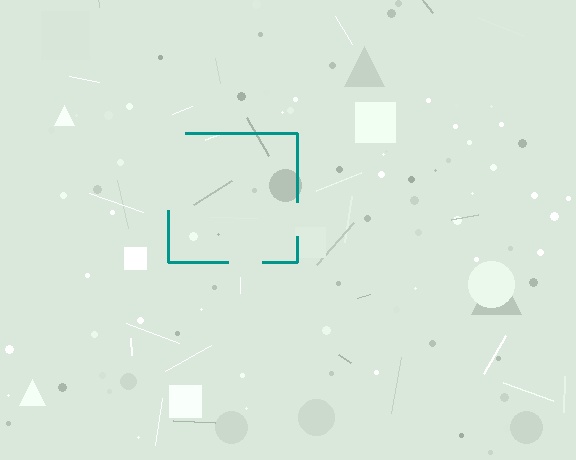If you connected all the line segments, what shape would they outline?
They would outline a square.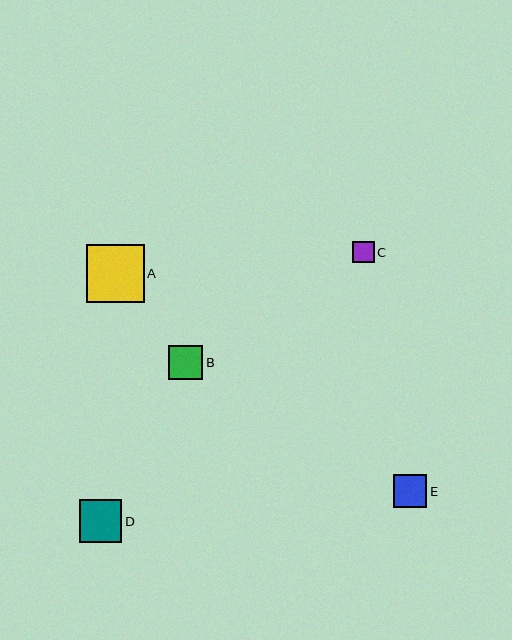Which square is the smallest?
Square C is the smallest with a size of approximately 21 pixels.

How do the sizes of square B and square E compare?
Square B and square E are approximately the same size.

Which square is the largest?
Square A is the largest with a size of approximately 58 pixels.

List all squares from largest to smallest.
From largest to smallest: A, D, B, E, C.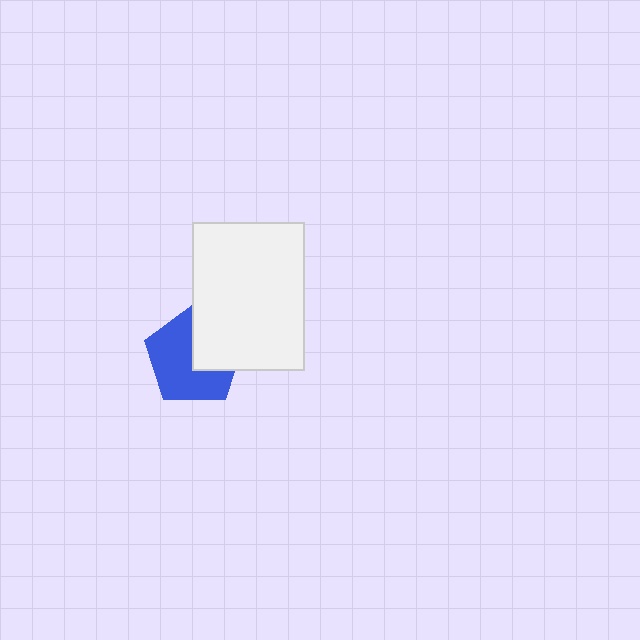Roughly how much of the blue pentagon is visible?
About half of it is visible (roughly 62%).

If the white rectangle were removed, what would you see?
You would see the complete blue pentagon.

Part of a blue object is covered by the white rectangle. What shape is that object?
It is a pentagon.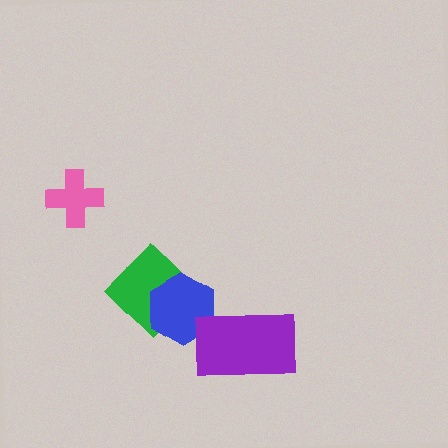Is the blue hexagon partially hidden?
Yes, it is partially covered by another shape.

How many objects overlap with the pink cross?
0 objects overlap with the pink cross.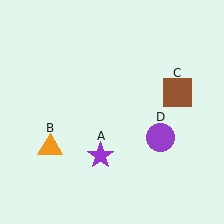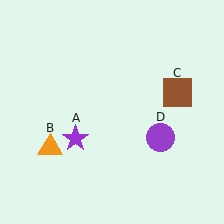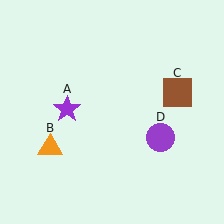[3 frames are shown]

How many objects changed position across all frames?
1 object changed position: purple star (object A).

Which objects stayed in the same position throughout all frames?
Orange triangle (object B) and brown square (object C) and purple circle (object D) remained stationary.